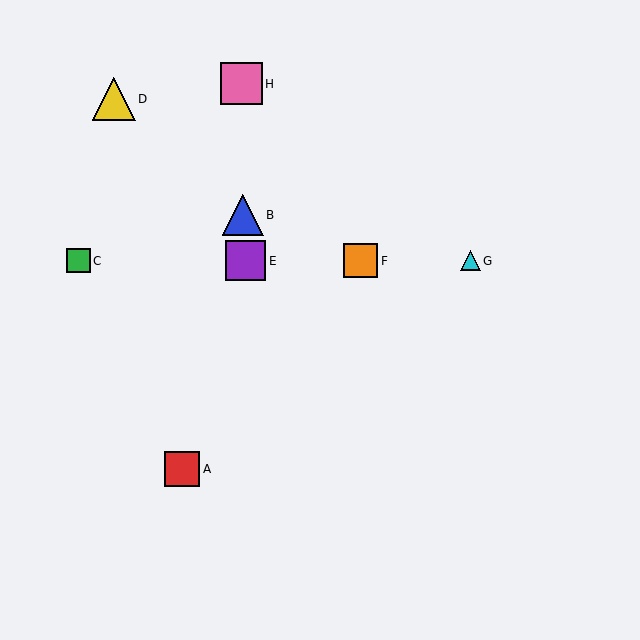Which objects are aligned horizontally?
Objects C, E, F, G are aligned horizontally.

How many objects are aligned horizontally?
4 objects (C, E, F, G) are aligned horizontally.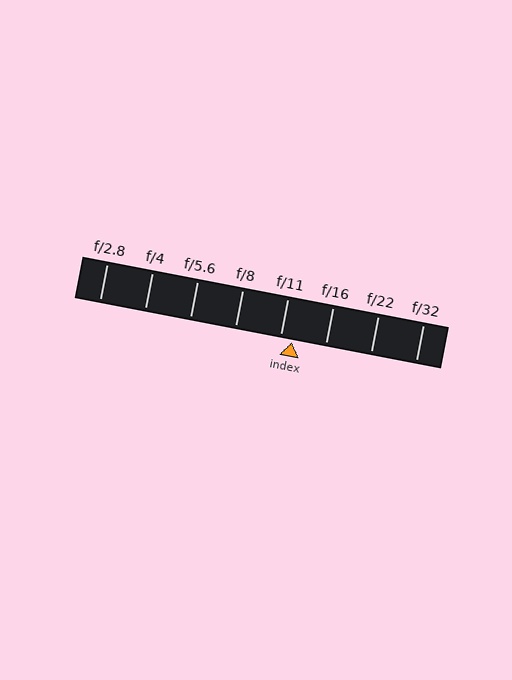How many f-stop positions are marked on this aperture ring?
There are 8 f-stop positions marked.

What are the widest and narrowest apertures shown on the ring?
The widest aperture shown is f/2.8 and the narrowest is f/32.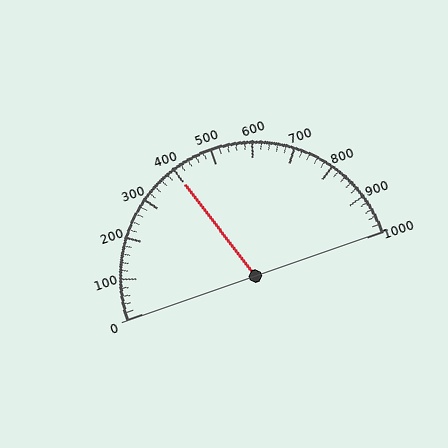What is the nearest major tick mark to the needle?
The nearest major tick mark is 400.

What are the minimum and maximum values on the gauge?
The gauge ranges from 0 to 1000.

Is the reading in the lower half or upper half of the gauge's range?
The reading is in the lower half of the range (0 to 1000).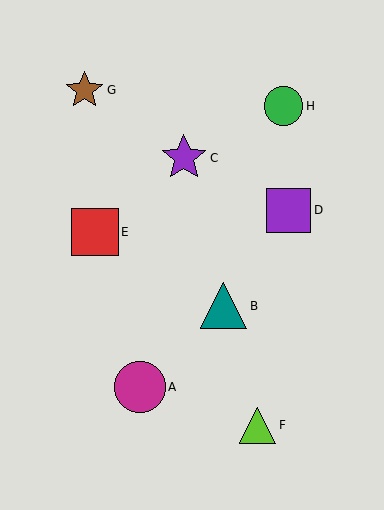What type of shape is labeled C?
Shape C is a purple star.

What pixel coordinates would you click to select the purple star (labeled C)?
Click at (184, 158) to select the purple star C.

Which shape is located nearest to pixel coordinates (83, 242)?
The red square (labeled E) at (95, 232) is nearest to that location.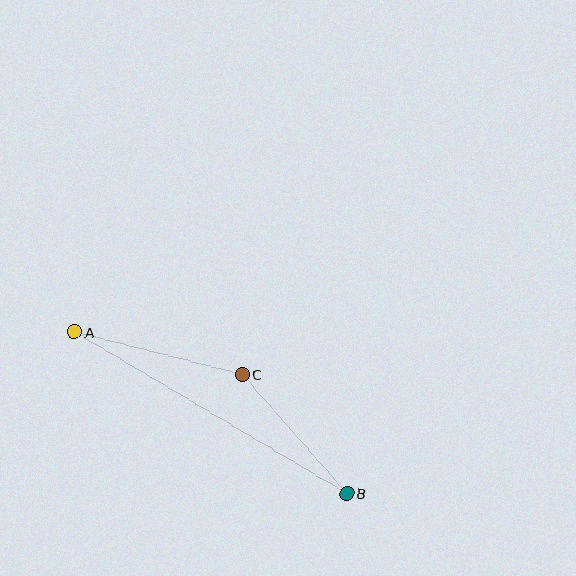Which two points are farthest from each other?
Points A and B are farthest from each other.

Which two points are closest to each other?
Points B and C are closest to each other.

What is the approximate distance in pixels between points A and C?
The distance between A and C is approximately 173 pixels.